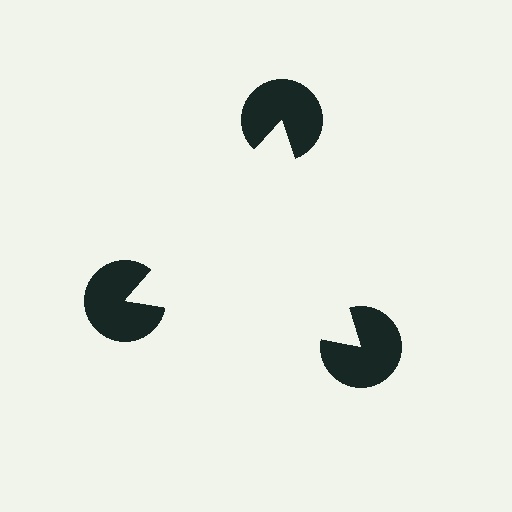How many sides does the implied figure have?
3 sides.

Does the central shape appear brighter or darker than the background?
It typically appears slightly brighter than the background, even though no actual brightness change is drawn.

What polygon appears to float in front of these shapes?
An illusory triangle — its edges are inferred from the aligned wedge cuts in the pac-man discs, not physically drawn.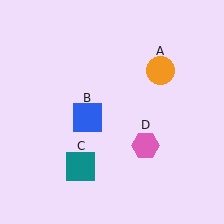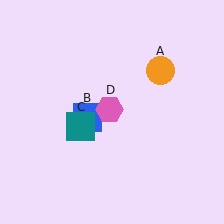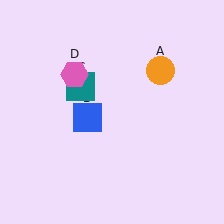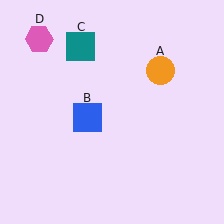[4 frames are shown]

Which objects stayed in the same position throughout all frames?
Orange circle (object A) and blue square (object B) remained stationary.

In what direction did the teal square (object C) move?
The teal square (object C) moved up.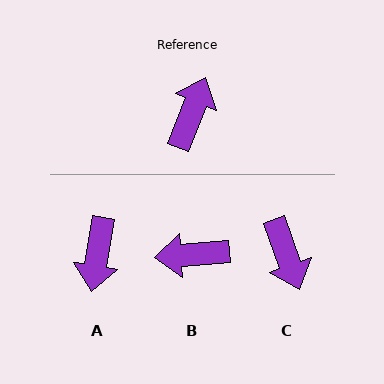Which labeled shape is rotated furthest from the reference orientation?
A, about 167 degrees away.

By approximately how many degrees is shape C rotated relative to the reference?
Approximately 138 degrees clockwise.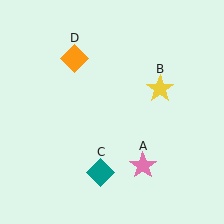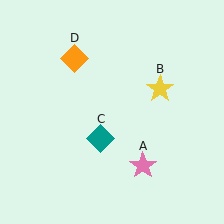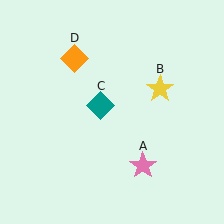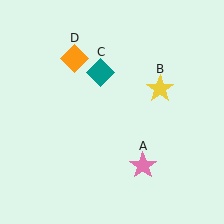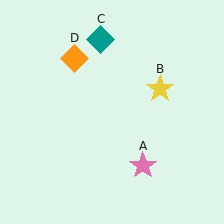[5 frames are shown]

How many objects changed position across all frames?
1 object changed position: teal diamond (object C).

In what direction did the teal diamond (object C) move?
The teal diamond (object C) moved up.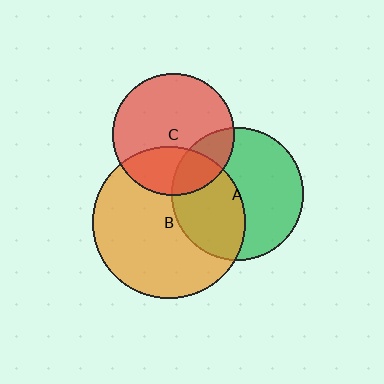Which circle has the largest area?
Circle B (orange).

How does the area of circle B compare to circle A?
Approximately 1.3 times.